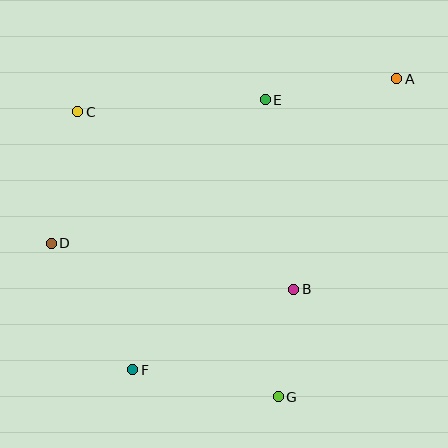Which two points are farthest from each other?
Points A and F are farthest from each other.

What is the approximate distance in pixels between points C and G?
The distance between C and G is approximately 348 pixels.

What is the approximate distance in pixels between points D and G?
The distance between D and G is approximately 274 pixels.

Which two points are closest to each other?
Points B and G are closest to each other.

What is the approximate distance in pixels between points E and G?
The distance between E and G is approximately 298 pixels.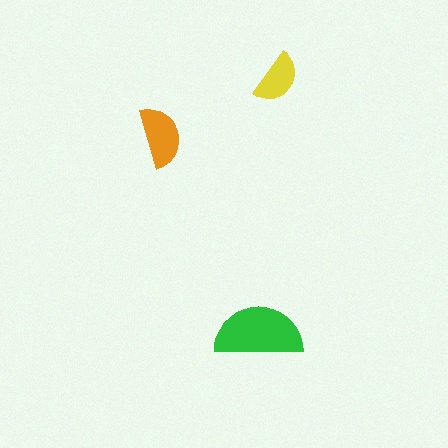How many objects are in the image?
There are 3 objects in the image.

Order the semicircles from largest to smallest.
the green one, the orange one, the yellow one.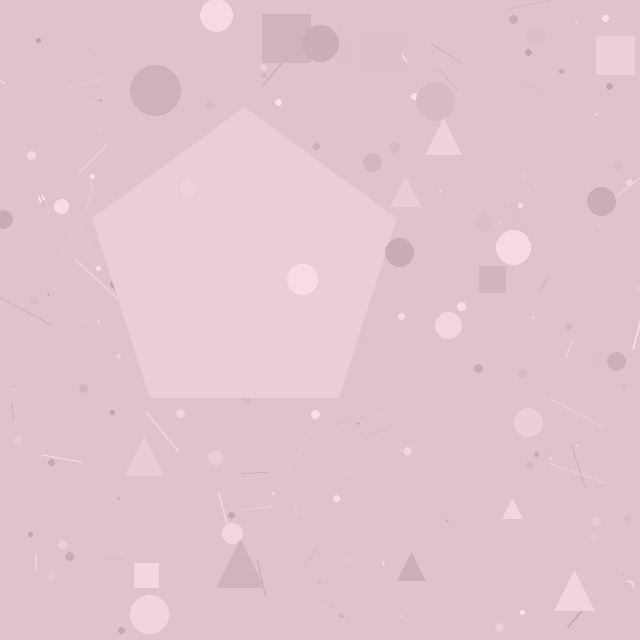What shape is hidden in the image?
A pentagon is hidden in the image.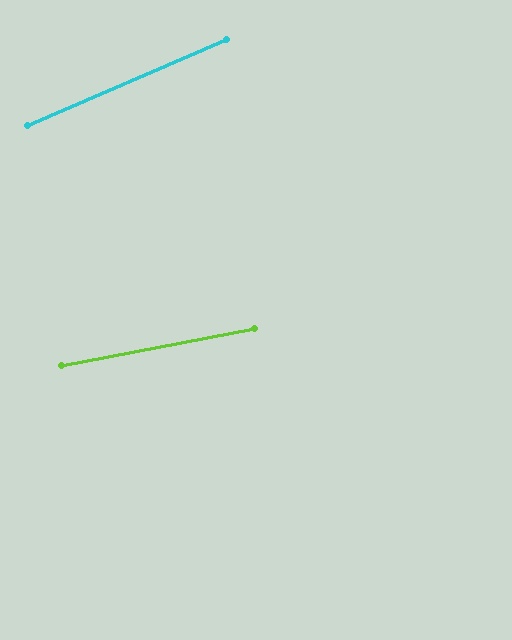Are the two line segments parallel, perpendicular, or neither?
Neither parallel nor perpendicular — they differ by about 12°.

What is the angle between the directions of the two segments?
Approximately 12 degrees.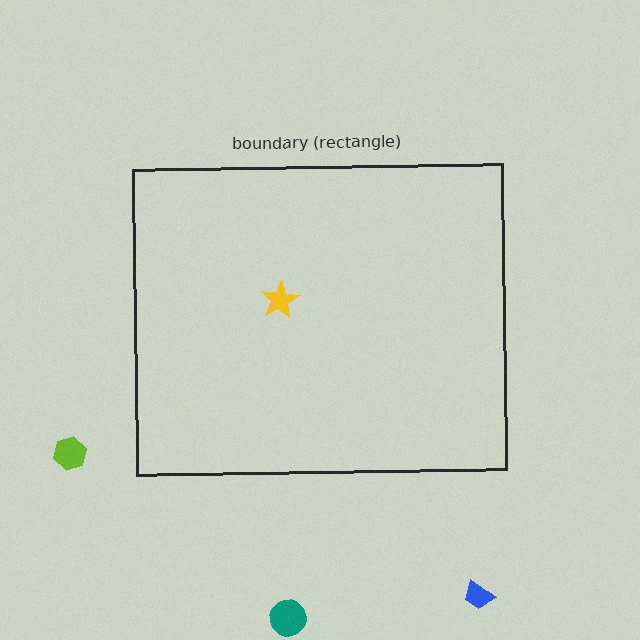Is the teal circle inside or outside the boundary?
Outside.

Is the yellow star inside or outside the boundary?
Inside.